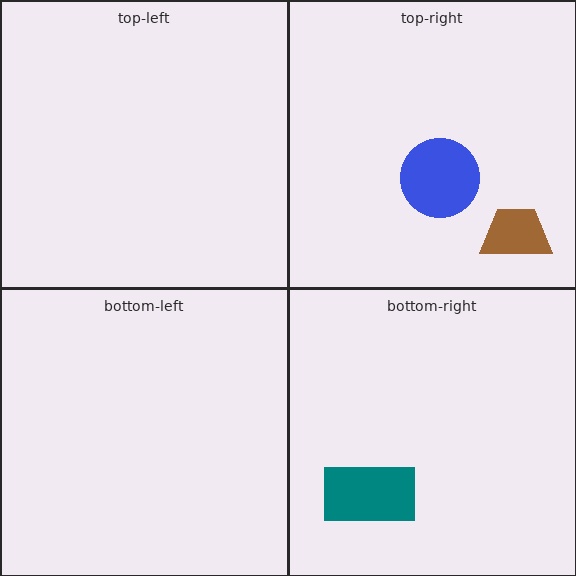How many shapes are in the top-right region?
2.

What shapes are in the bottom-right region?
The teal rectangle.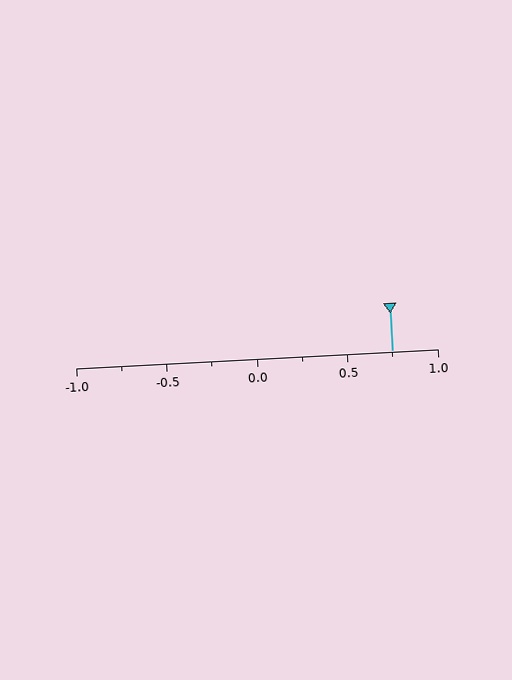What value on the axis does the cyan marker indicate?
The marker indicates approximately 0.75.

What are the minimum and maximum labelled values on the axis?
The axis runs from -1.0 to 1.0.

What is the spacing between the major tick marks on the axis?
The major ticks are spaced 0.5 apart.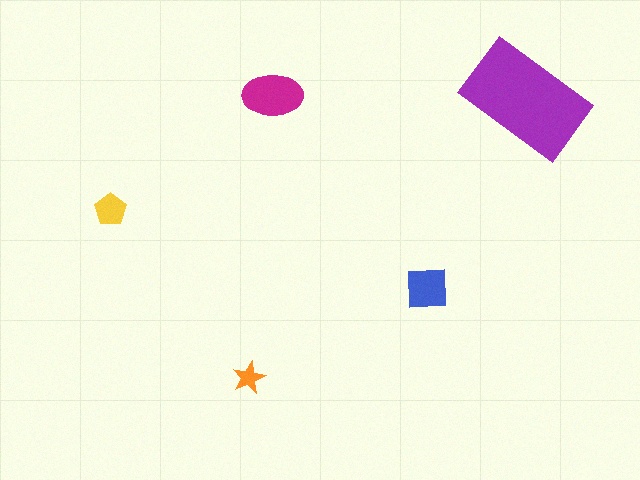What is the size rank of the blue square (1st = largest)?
3rd.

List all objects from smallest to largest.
The orange star, the yellow pentagon, the blue square, the magenta ellipse, the purple rectangle.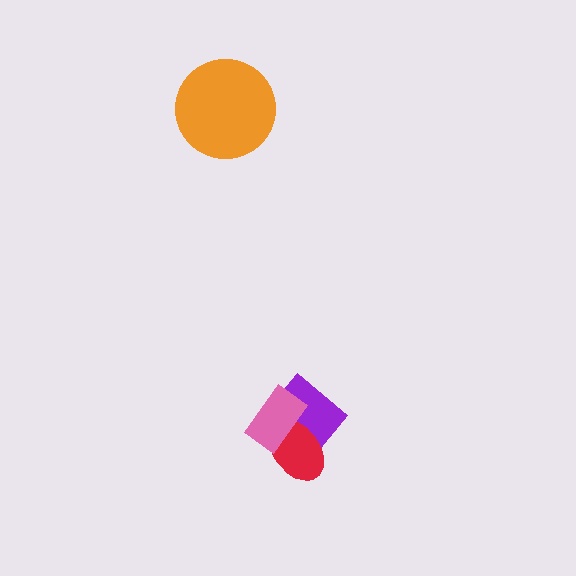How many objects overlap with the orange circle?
0 objects overlap with the orange circle.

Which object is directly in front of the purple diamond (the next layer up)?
The red ellipse is directly in front of the purple diamond.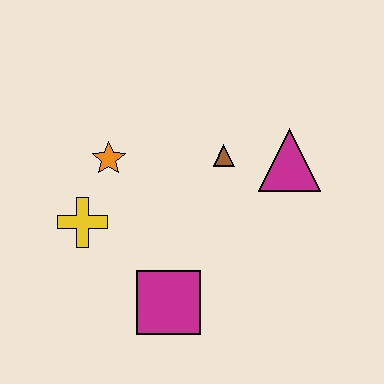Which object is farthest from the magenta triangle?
The yellow cross is farthest from the magenta triangle.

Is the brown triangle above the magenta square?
Yes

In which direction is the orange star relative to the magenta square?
The orange star is above the magenta square.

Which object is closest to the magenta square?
The yellow cross is closest to the magenta square.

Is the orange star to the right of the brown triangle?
No